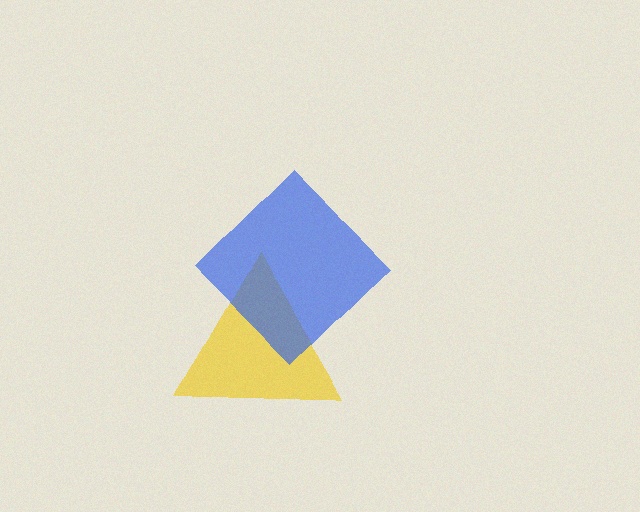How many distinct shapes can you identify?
There are 2 distinct shapes: a yellow triangle, a blue diamond.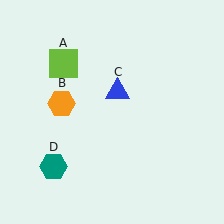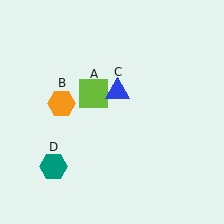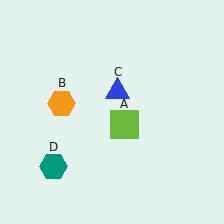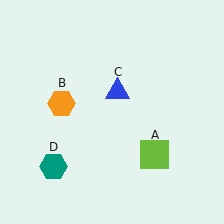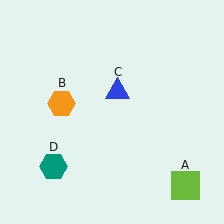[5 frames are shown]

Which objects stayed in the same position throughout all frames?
Orange hexagon (object B) and blue triangle (object C) and teal hexagon (object D) remained stationary.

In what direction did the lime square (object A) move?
The lime square (object A) moved down and to the right.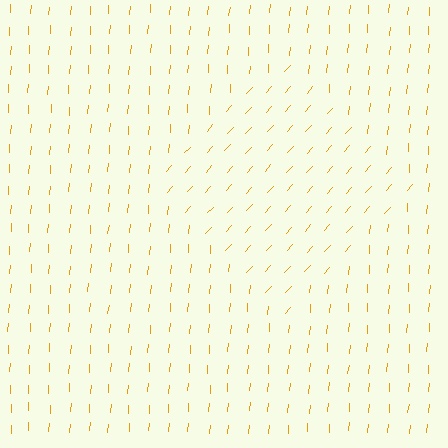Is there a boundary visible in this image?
Yes, there is a texture boundary formed by a change in line orientation.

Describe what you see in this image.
The image is filled with small orange line segments. A diamond region in the image has lines oriented differently from the surrounding lines, creating a visible texture boundary.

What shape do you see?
I see a diamond.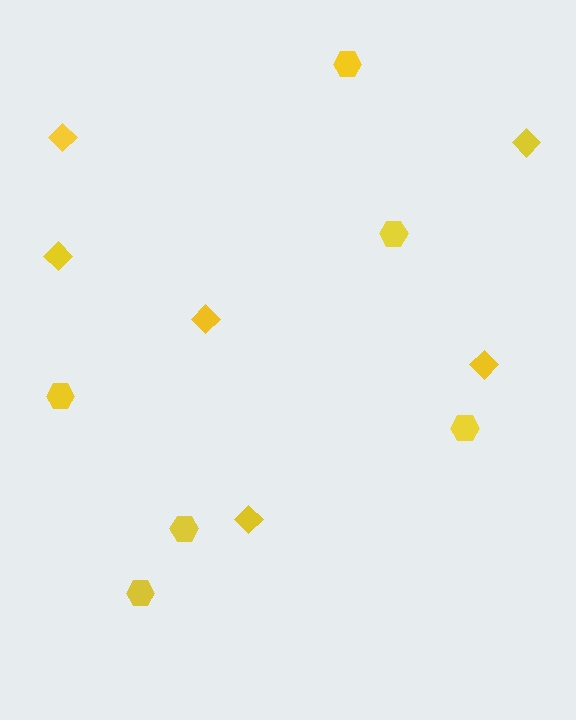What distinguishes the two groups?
There are 2 groups: one group of hexagons (6) and one group of diamonds (6).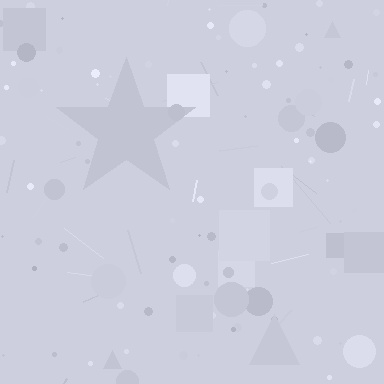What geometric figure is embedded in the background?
A star is embedded in the background.